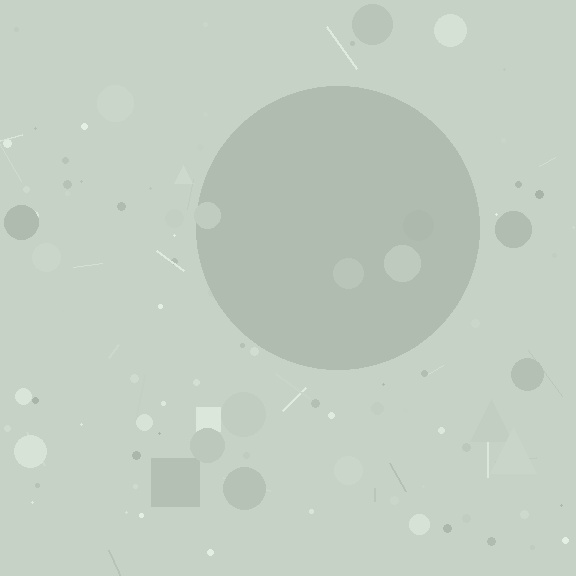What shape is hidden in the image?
A circle is hidden in the image.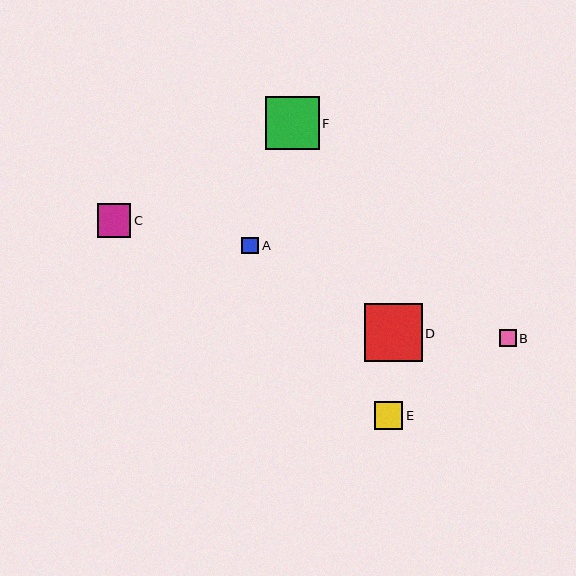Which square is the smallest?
Square A is the smallest with a size of approximately 17 pixels.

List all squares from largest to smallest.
From largest to smallest: D, F, C, E, B, A.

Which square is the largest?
Square D is the largest with a size of approximately 57 pixels.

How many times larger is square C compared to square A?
Square C is approximately 2.0 times the size of square A.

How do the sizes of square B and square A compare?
Square B and square A are approximately the same size.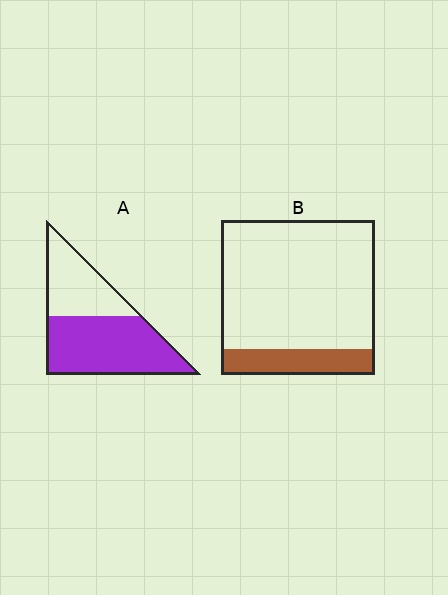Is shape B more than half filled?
No.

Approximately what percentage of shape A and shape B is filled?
A is approximately 60% and B is approximately 15%.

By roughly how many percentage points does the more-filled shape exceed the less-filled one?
By roughly 45 percentage points (A over B).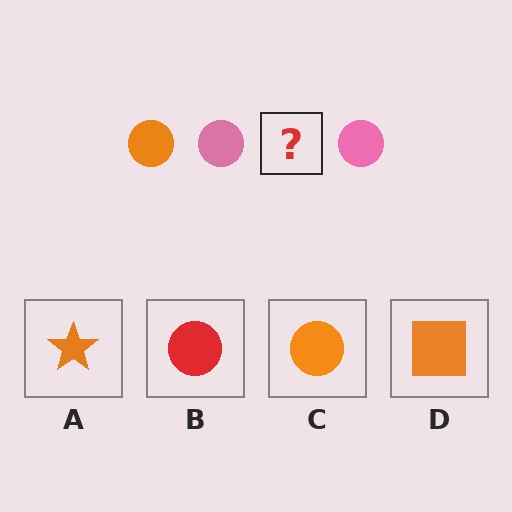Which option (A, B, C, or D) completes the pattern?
C.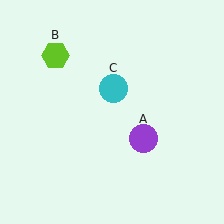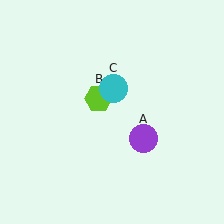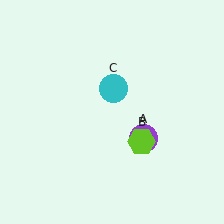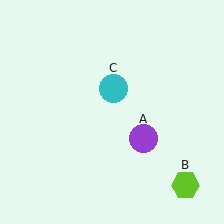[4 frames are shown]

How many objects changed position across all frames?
1 object changed position: lime hexagon (object B).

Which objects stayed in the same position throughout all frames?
Purple circle (object A) and cyan circle (object C) remained stationary.